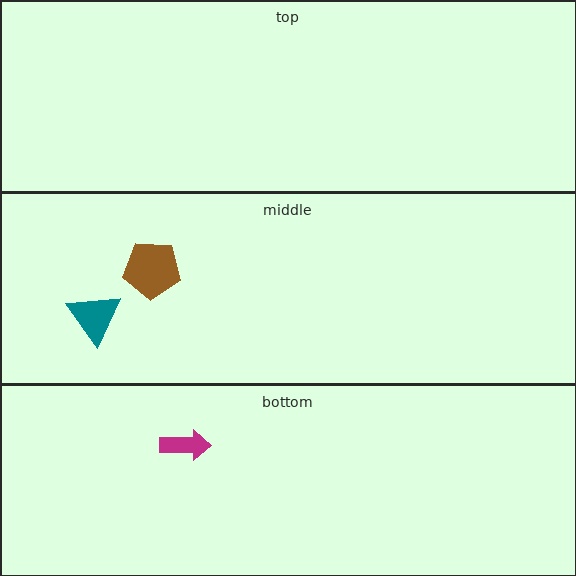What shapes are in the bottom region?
The magenta arrow.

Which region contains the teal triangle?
The middle region.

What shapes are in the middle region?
The teal triangle, the brown pentagon.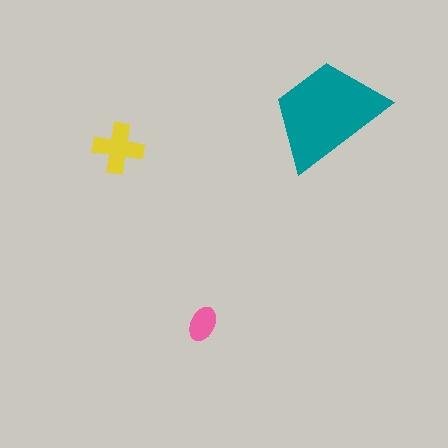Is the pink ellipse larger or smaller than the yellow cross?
Smaller.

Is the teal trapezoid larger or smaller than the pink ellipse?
Larger.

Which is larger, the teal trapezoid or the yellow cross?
The teal trapezoid.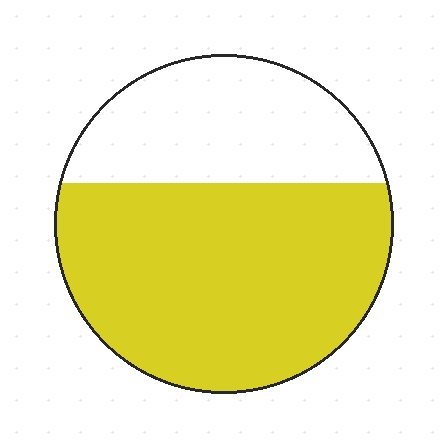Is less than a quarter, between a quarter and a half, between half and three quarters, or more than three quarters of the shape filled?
Between half and three quarters.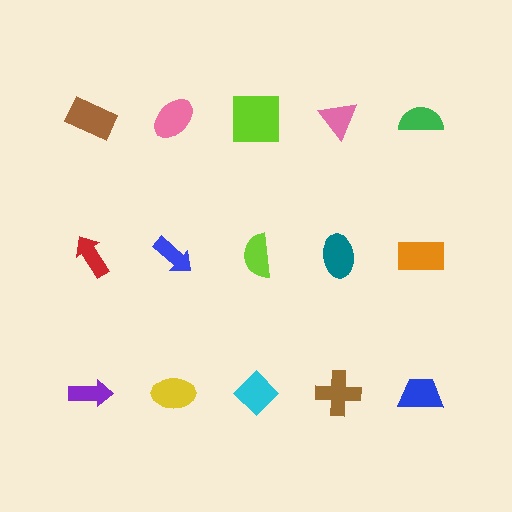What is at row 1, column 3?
A lime square.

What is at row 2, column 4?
A teal ellipse.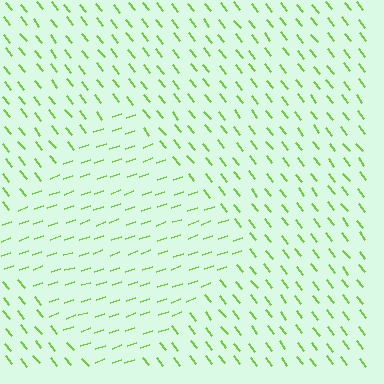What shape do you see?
I see a diamond.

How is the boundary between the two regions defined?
The boundary is defined purely by a change in line orientation (approximately 71 degrees difference). All lines are the same color and thickness.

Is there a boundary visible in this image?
Yes, there is a texture boundary formed by a change in line orientation.